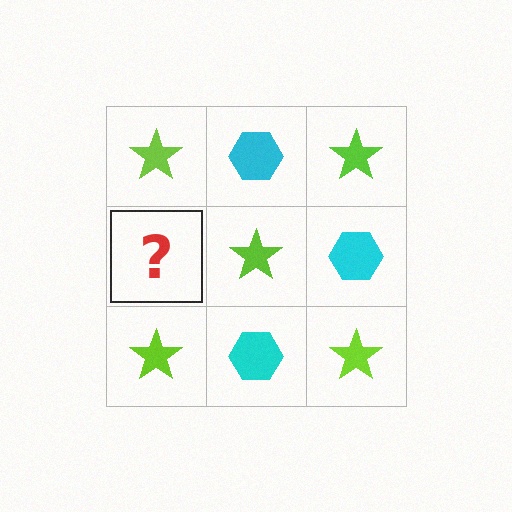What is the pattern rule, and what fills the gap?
The rule is that it alternates lime star and cyan hexagon in a checkerboard pattern. The gap should be filled with a cyan hexagon.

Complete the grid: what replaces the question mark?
The question mark should be replaced with a cyan hexagon.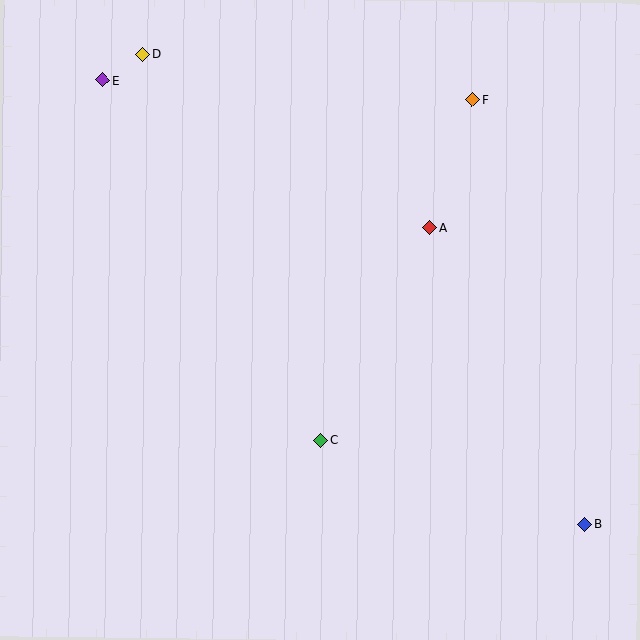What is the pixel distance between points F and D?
The distance between F and D is 332 pixels.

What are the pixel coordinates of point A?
Point A is at (430, 228).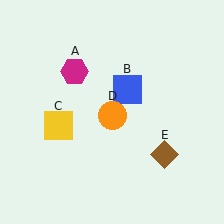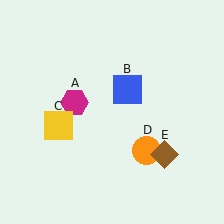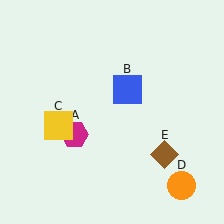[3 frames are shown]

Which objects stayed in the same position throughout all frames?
Blue square (object B) and yellow square (object C) and brown diamond (object E) remained stationary.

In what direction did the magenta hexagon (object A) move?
The magenta hexagon (object A) moved down.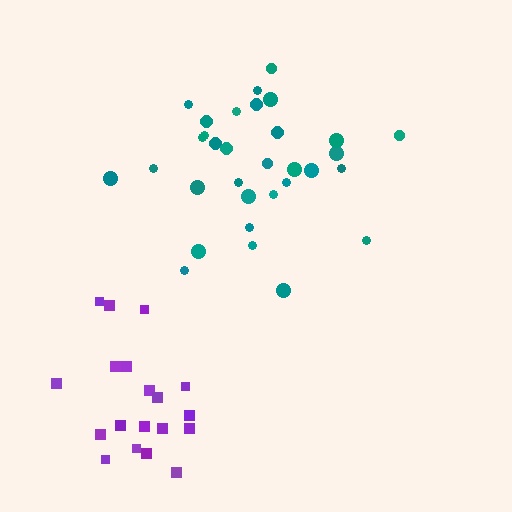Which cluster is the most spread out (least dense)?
Teal.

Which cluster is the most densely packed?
Purple.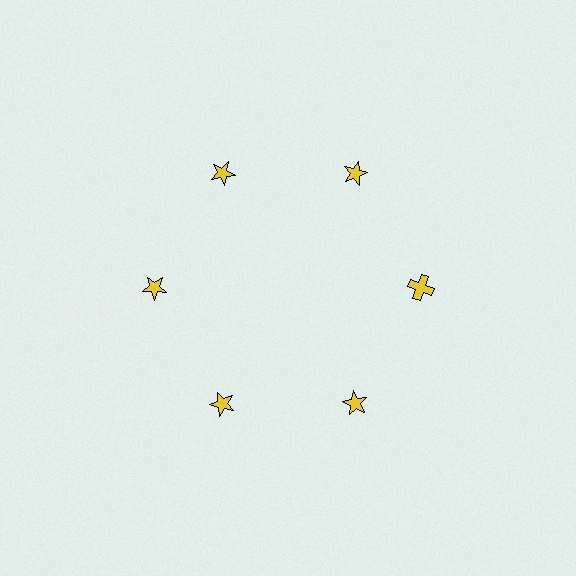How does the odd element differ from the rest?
It has a different shape: cross instead of star.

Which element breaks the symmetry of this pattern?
The yellow cross at roughly the 3 o'clock position breaks the symmetry. All other shapes are yellow stars.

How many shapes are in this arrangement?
There are 6 shapes arranged in a ring pattern.